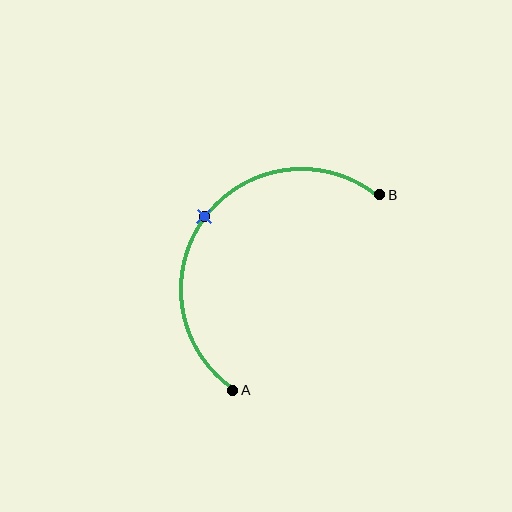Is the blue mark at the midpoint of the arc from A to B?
Yes. The blue mark lies on the arc at equal arc-length from both A and B — it is the arc midpoint.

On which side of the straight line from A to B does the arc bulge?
The arc bulges above and to the left of the straight line connecting A and B.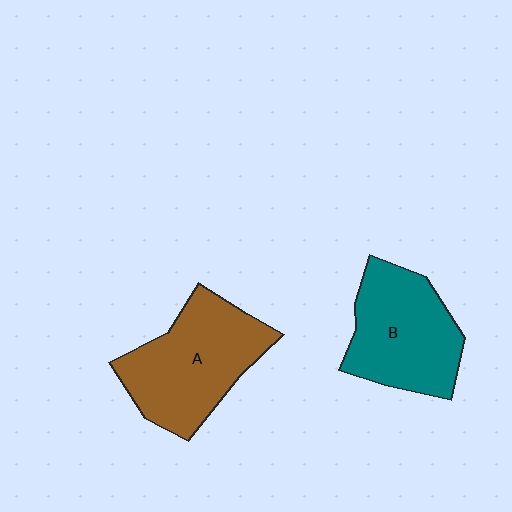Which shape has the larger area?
Shape A (brown).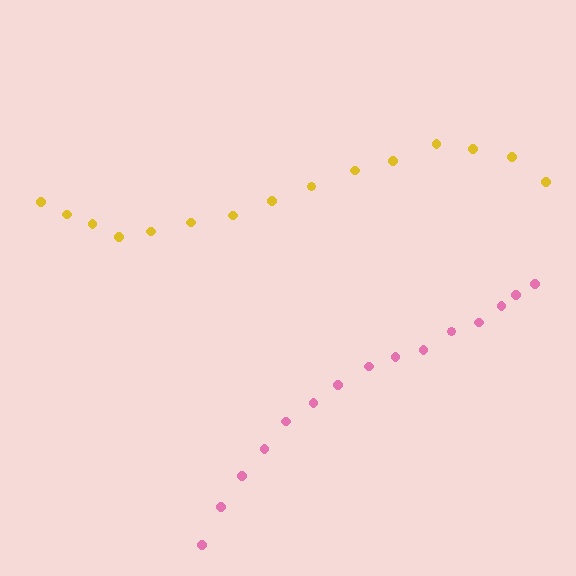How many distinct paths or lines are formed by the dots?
There are 2 distinct paths.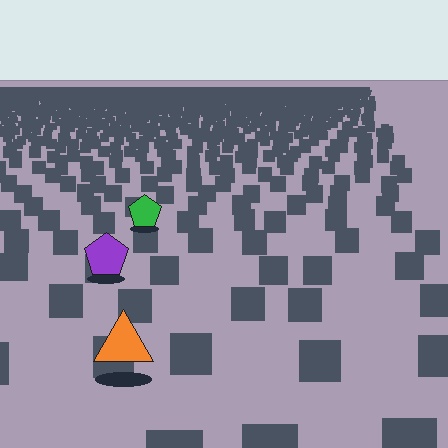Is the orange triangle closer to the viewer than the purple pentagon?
Yes. The orange triangle is closer — you can tell from the texture gradient: the ground texture is coarser near it.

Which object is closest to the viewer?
The orange triangle is closest. The texture marks near it are larger and more spread out.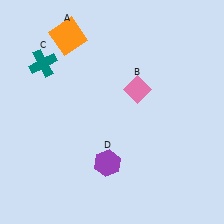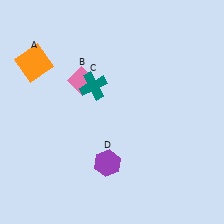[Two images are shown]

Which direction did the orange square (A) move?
The orange square (A) moved left.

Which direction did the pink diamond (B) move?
The pink diamond (B) moved left.